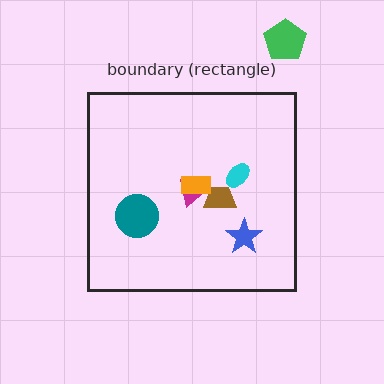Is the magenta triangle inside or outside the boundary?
Inside.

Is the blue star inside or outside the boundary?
Inside.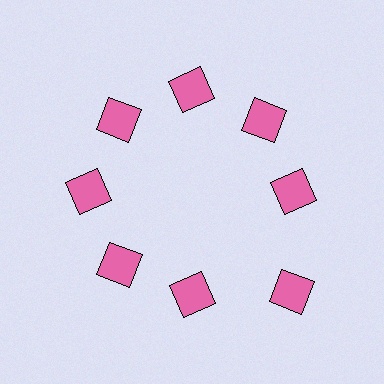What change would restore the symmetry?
The symmetry would be restored by moving it inward, back onto the ring so that all 8 diamonds sit at equal angles and equal distance from the center.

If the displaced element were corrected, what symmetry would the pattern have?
It would have 8-fold rotational symmetry — the pattern would map onto itself every 45 degrees.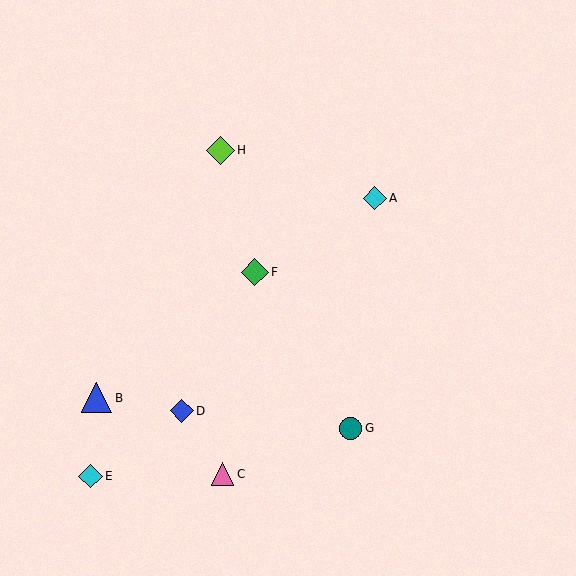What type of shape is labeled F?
Shape F is a green diamond.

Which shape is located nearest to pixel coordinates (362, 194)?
The cyan diamond (labeled A) at (375, 198) is nearest to that location.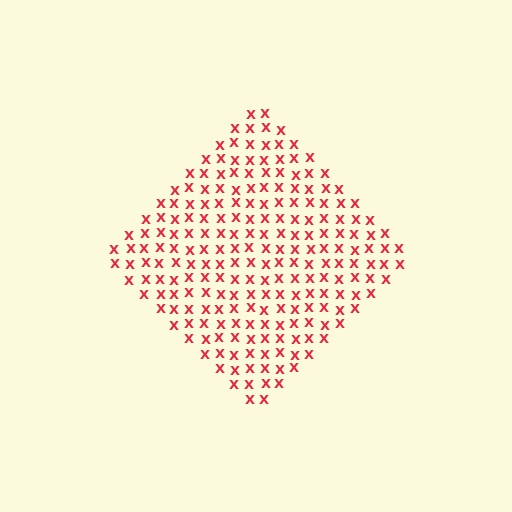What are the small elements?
The small elements are letter X's.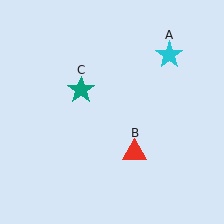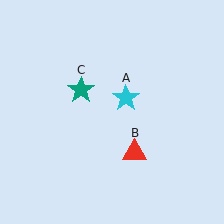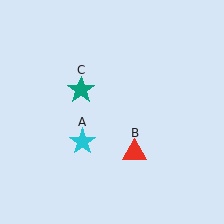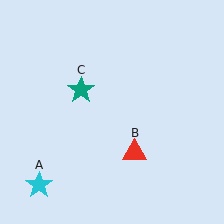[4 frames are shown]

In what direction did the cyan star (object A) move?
The cyan star (object A) moved down and to the left.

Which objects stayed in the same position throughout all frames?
Red triangle (object B) and teal star (object C) remained stationary.